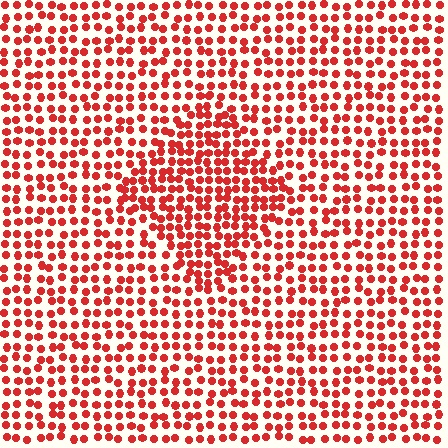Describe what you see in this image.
The image contains small red elements arranged at two different densities. A diamond-shaped region is visible where the elements are more densely packed than the surrounding area.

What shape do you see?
I see a diamond.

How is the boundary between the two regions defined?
The boundary is defined by a change in element density (approximately 1.5x ratio). All elements are the same color, size, and shape.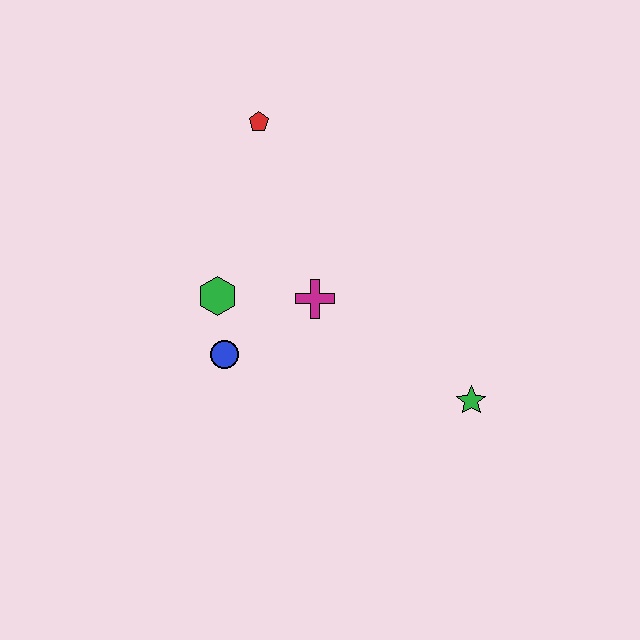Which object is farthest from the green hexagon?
The green star is farthest from the green hexagon.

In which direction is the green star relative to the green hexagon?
The green star is to the right of the green hexagon.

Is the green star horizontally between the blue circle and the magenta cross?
No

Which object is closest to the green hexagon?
The blue circle is closest to the green hexagon.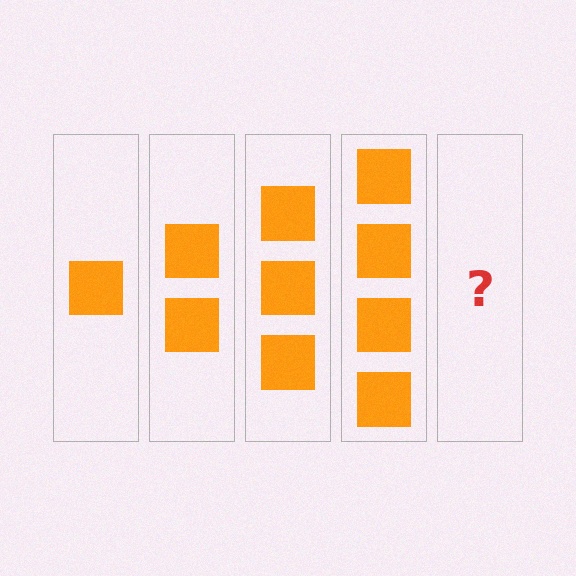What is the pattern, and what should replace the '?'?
The pattern is that each step adds one more square. The '?' should be 5 squares.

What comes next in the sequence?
The next element should be 5 squares.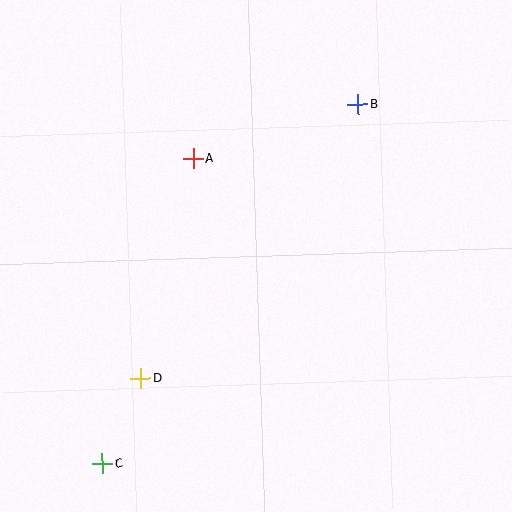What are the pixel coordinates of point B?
Point B is at (358, 104).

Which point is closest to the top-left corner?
Point A is closest to the top-left corner.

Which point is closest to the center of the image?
Point A at (193, 158) is closest to the center.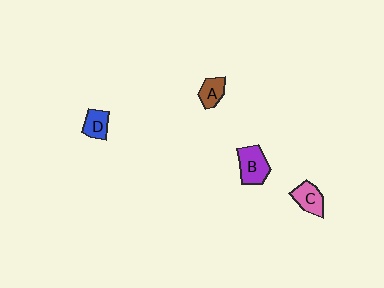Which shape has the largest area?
Shape B (purple).